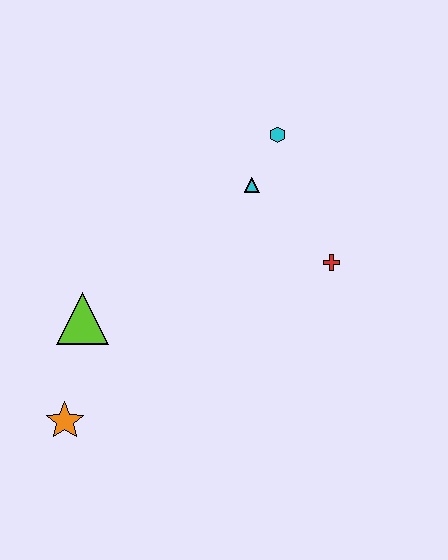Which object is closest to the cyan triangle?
The cyan hexagon is closest to the cyan triangle.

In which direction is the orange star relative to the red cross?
The orange star is to the left of the red cross.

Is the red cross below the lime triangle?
No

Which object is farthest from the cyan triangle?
The orange star is farthest from the cyan triangle.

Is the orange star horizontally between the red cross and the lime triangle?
No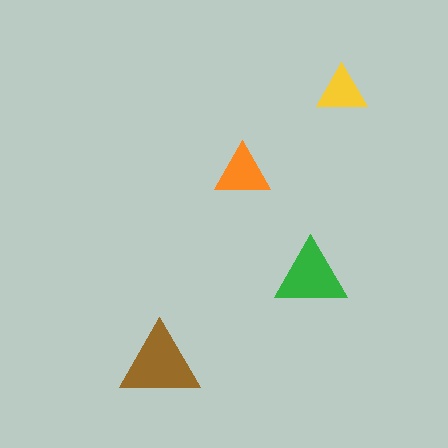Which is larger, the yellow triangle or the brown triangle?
The brown one.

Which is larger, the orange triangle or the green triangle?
The green one.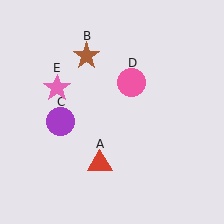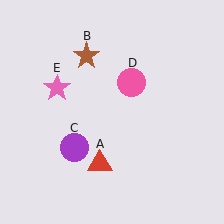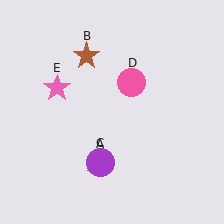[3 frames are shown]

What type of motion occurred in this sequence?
The purple circle (object C) rotated counterclockwise around the center of the scene.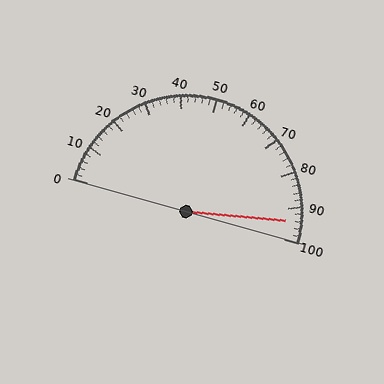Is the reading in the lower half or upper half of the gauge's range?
The reading is in the upper half of the range (0 to 100).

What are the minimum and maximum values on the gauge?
The gauge ranges from 0 to 100.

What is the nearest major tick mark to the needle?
The nearest major tick mark is 90.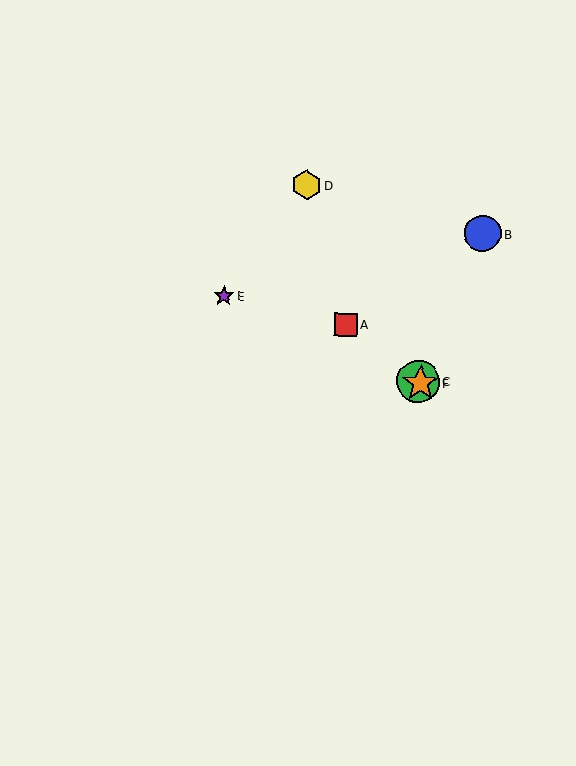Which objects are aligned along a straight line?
Objects A, C, F are aligned along a straight line.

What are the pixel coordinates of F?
Object F is at (420, 383).